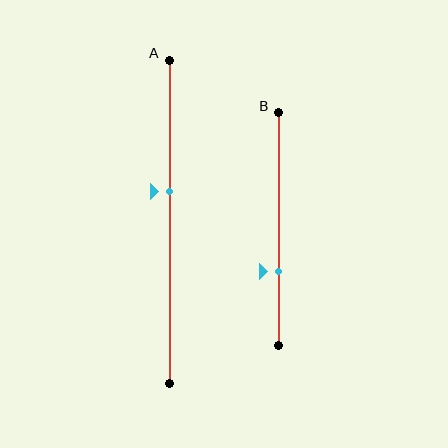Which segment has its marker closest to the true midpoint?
Segment A has its marker closest to the true midpoint.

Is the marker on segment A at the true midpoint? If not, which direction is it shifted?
No, the marker on segment A is shifted upward by about 9% of the segment length.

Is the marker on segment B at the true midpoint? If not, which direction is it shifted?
No, the marker on segment B is shifted downward by about 18% of the segment length.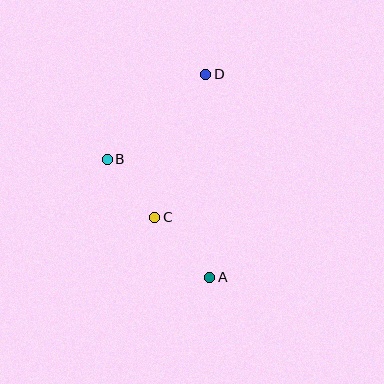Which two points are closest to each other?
Points B and C are closest to each other.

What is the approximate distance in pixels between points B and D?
The distance between B and D is approximately 130 pixels.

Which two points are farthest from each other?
Points A and D are farthest from each other.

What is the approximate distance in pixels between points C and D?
The distance between C and D is approximately 152 pixels.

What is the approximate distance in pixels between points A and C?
The distance between A and C is approximately 81 pixels.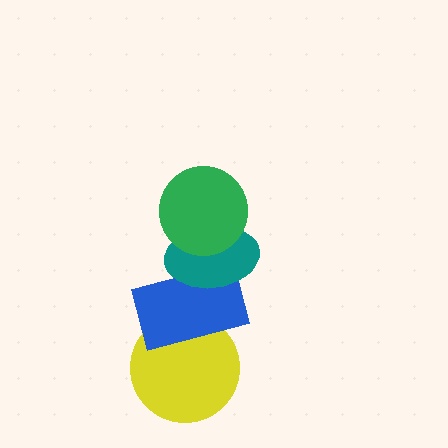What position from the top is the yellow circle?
The yellow circle is 4th from the top.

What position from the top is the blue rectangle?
The blue rectangle is 3rd from the top.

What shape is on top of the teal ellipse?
The green circle is on top of the teal ellipse.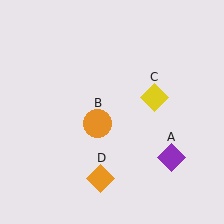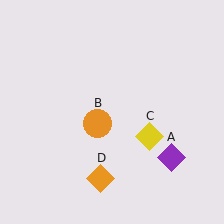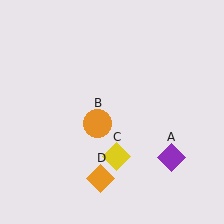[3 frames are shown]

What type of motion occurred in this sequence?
The yellow diamond (object C) rotated clockwise around the center of the scene.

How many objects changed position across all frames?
1 object changed position: yellow diamond (object C).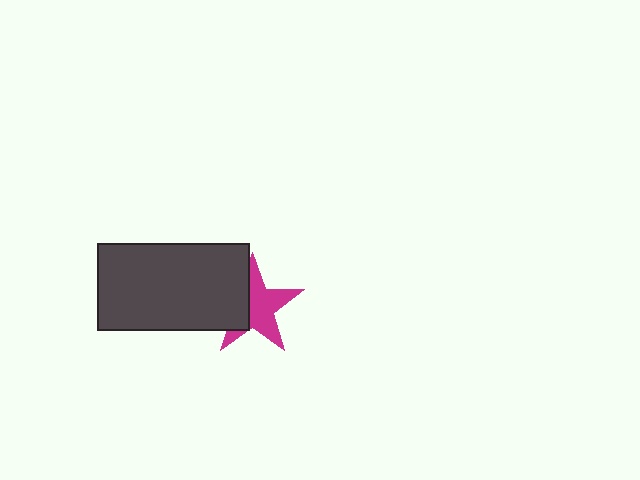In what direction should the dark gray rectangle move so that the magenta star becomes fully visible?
The dark gray rectangle should move left. That is the shortest direction to clear the overlap and leave the magenta star fully visible.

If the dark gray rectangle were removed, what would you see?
You would see the complete magenta star.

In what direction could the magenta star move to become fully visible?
The magenta star could move right. That would shift it out from behind the dark gray rectangle entirely.